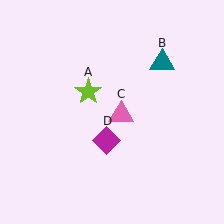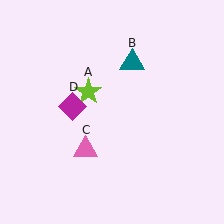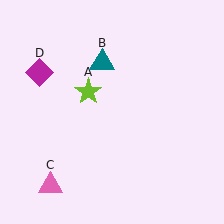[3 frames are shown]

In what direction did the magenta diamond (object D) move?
The magenta diamond (object D) moved up and to the left.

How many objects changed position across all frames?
3 objects changed position: teal triangle (object B), pink triangle (object C), magenta diamond (object D).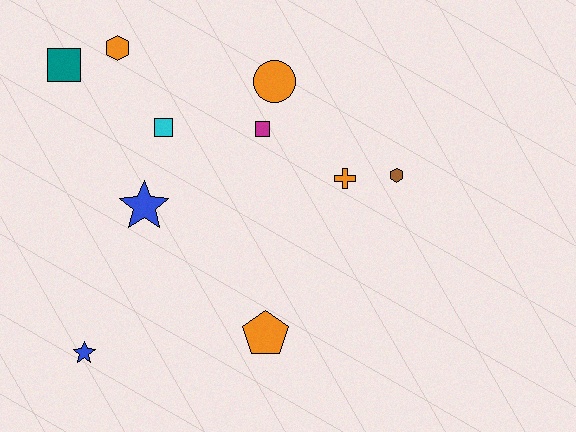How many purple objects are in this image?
There are no purple objects.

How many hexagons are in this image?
There are 2 hexagons.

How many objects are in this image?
There are 10 objects.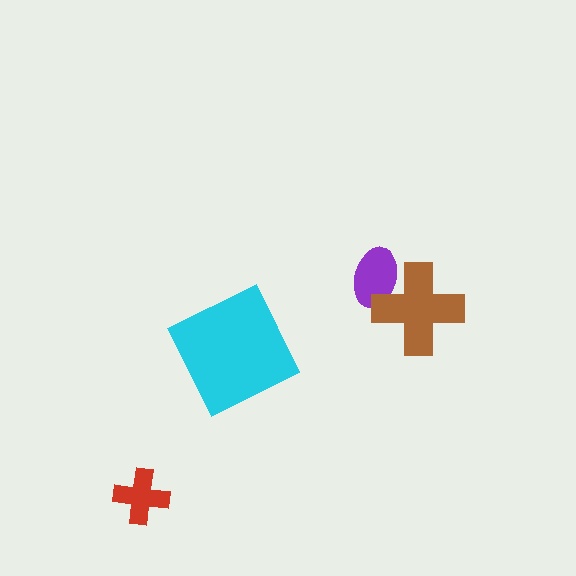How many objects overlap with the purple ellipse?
1 object overlaps with the purple ellipse.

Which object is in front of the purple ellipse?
The brown cross is in front of the purple ellipse.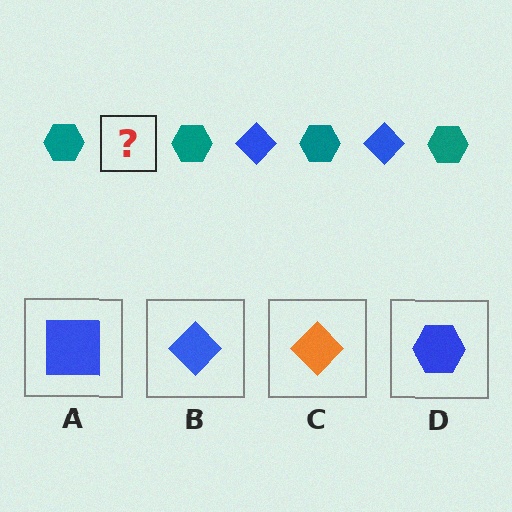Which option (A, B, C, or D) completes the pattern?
B.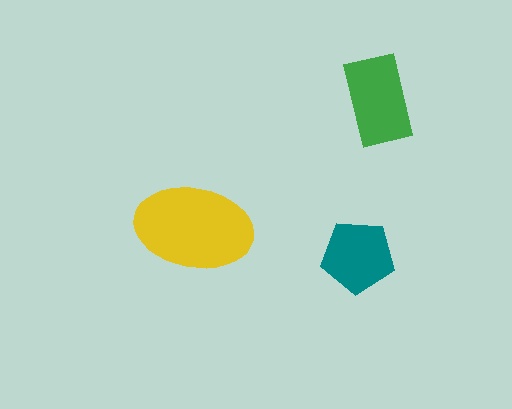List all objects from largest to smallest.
The yellow ellipse, the green rectangle, the teal pentagon.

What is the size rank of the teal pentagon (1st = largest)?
3rd.